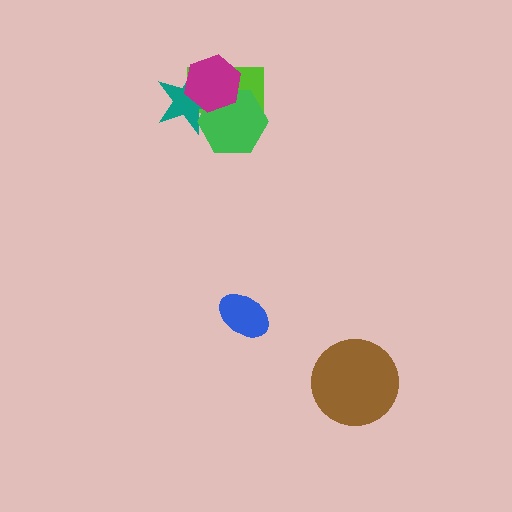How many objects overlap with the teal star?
3 objects overlap with the teal star.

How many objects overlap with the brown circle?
0 objects overlap with the brown circle.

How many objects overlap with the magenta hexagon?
3 objects overlap with the magenta hexagon.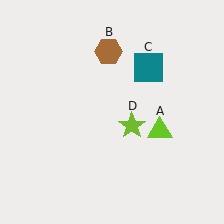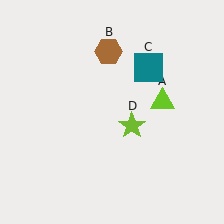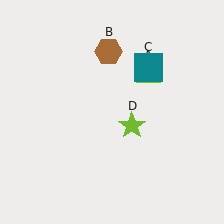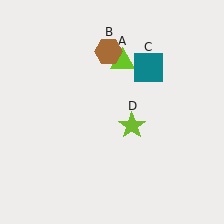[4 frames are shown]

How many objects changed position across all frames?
1 object changed position: lime triangle (object A).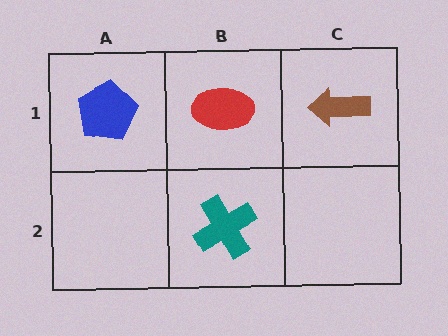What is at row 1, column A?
A blue pentagon.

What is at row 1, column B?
A red ellipse.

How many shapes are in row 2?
1 shape.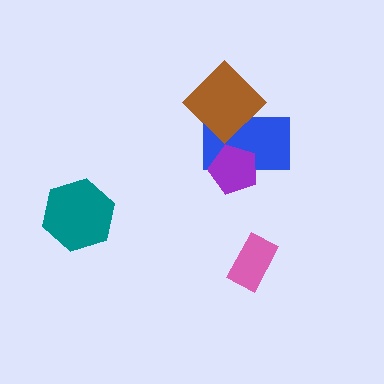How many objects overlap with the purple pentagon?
1 object overlaps with the purple pentagon.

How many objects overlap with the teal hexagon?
0 objects overlap with the teal hexagon.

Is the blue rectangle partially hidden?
Yes, it is partially covered by another shape.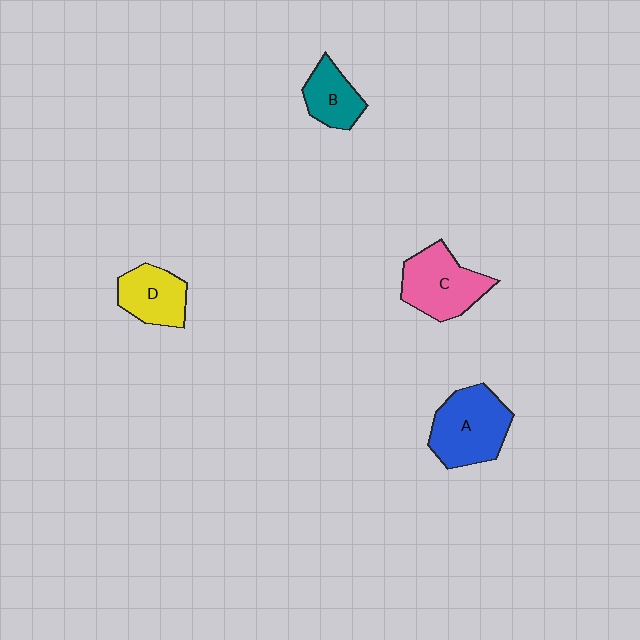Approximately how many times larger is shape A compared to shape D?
Approximately 1.5 times.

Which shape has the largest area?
Shape A (blue).